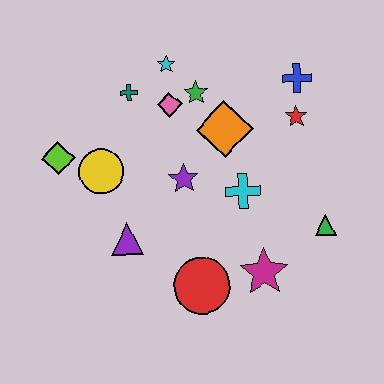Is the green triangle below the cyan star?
Yes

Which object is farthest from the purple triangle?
The blue cross is farthest from the purple triangle.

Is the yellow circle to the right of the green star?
No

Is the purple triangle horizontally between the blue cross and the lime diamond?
Yes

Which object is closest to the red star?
The blue cross is closest to the red star.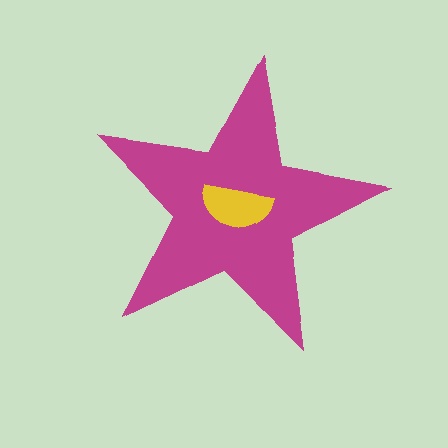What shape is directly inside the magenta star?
The yellow semicircle.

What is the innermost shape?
The yellow semicircle.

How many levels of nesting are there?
2.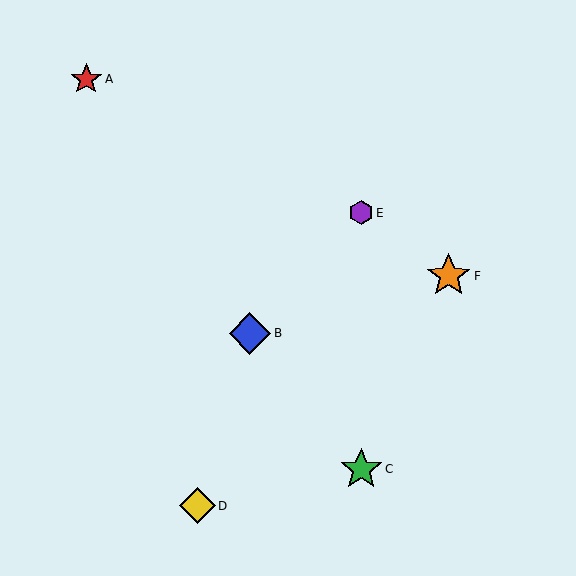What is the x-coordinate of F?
Object F is at x≈449.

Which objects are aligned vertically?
Objects C, E are aligned vertically.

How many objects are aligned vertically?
2 objects (C, E) are aligned vertically.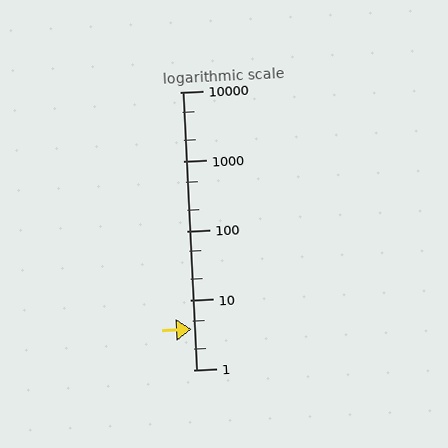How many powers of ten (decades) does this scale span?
The scale spans 4 decades, from 1 to 10000.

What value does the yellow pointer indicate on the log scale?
The pointer indicates approximately 3.8.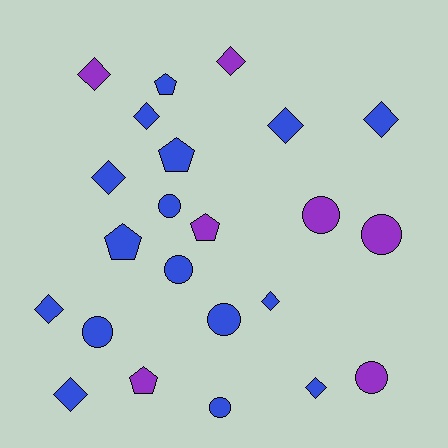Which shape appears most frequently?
Diamond, with 10 objects.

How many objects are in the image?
There are 23 objects.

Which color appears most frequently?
Blue, with 16 objects.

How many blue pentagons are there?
There are 3 blue pentagons.